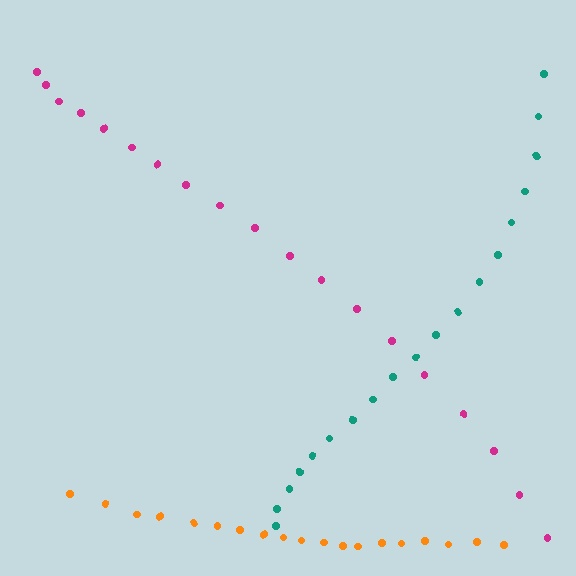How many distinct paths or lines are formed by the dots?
There are 3 distinct paths.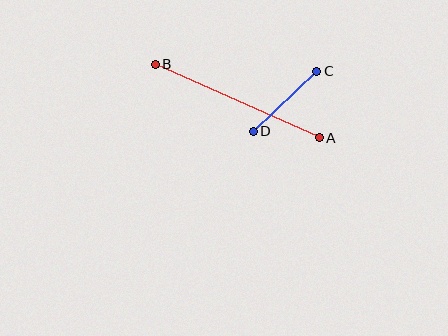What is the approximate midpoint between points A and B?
The midpoint is at approximately (237, 101) pixels.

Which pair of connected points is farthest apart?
Points A and B are farthest apart.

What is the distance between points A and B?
The distance is approximately 180 pixels.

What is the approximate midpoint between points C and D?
The midpoint is at approximately (285, 101) pixels.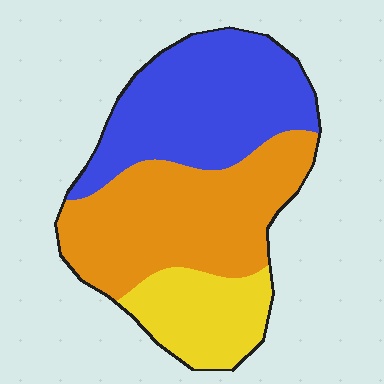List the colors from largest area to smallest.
From largest to smallest: orange, blue, yellow.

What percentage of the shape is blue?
Blue covers around 40% of the shape.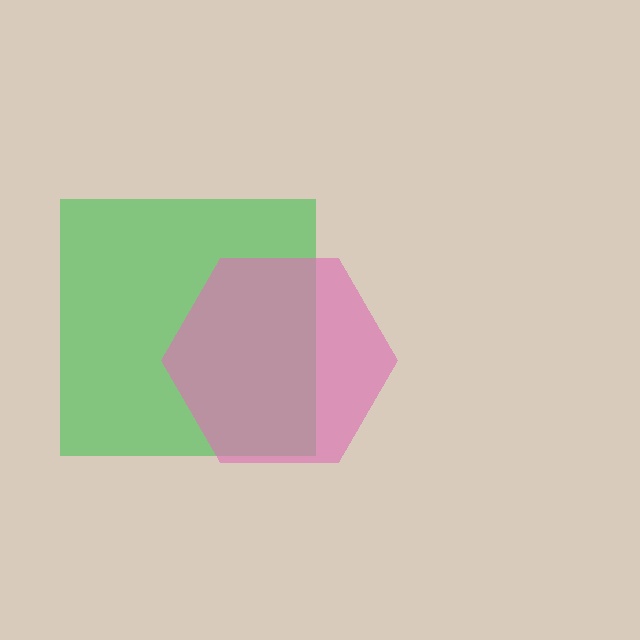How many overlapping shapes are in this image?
There are 2 overlapping shapes in the image.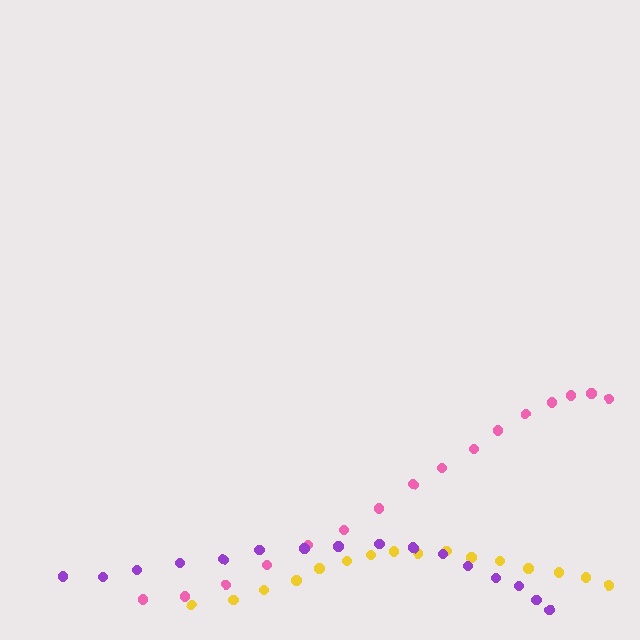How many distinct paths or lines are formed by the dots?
There are 3 distinct paths.